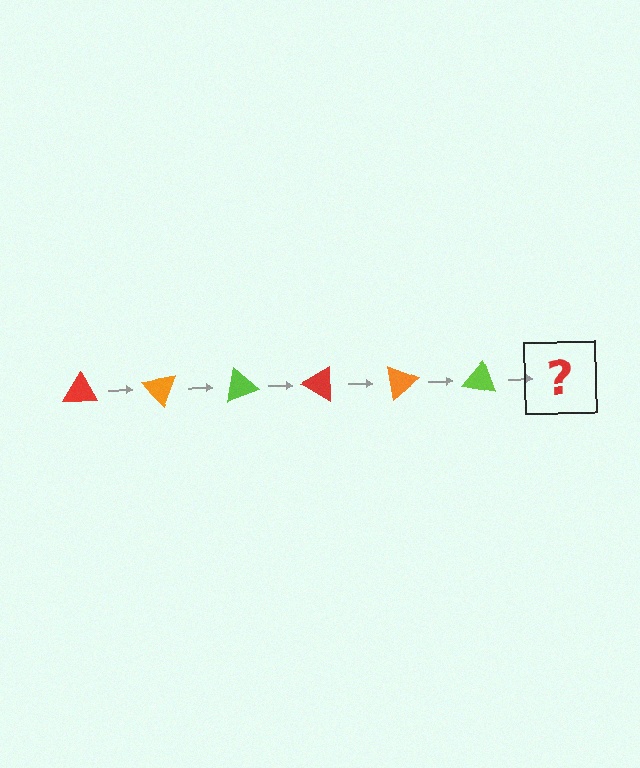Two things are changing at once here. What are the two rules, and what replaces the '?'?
The two rules are that it rotates 50 degrees each step and the color cycles through red, orange, and lime. The '?' should be a red triangle, rotated 300 degrees from the start.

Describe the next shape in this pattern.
It should be a red triangle, rotated 300 degrees from the start.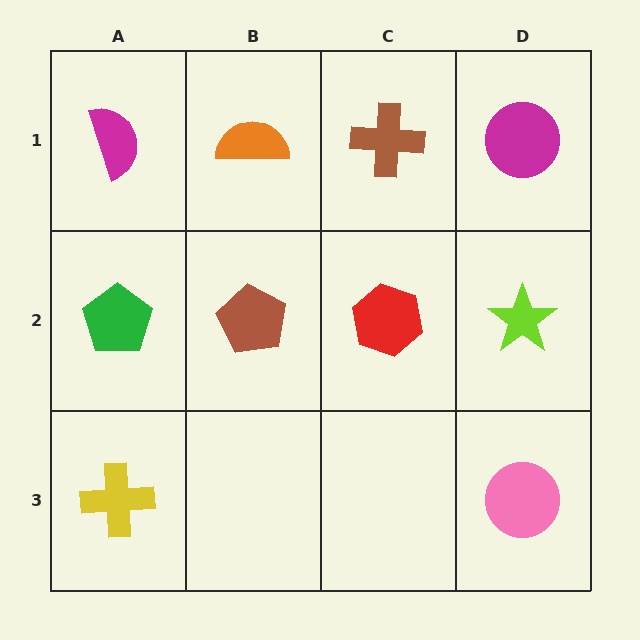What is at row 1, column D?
A magenta circle.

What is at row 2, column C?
A red hexagon.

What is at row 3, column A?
A yellow cross.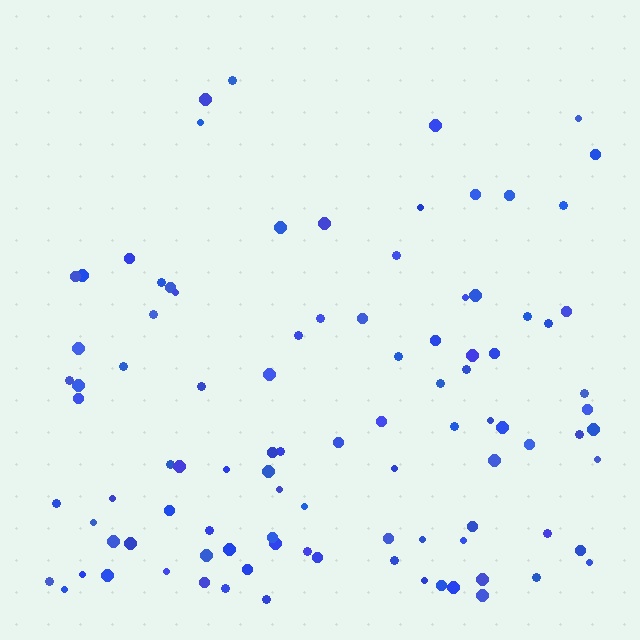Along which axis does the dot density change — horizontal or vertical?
Vertical.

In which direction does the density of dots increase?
From top to bottom, with the bottom side densest.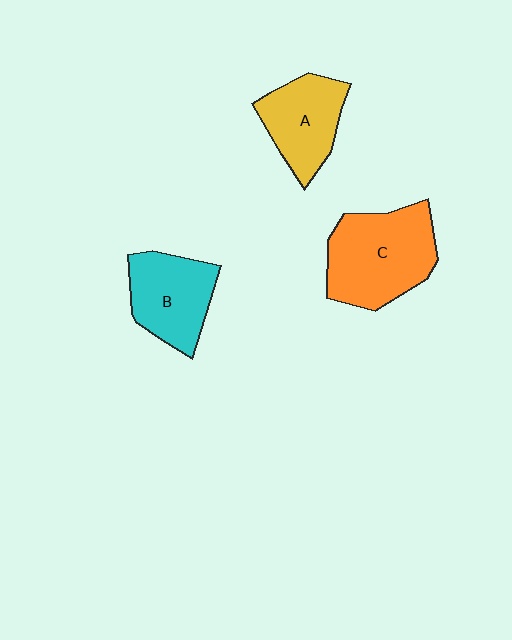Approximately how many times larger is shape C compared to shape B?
Approximately 1.4 times.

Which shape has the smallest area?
Shape A (yellow).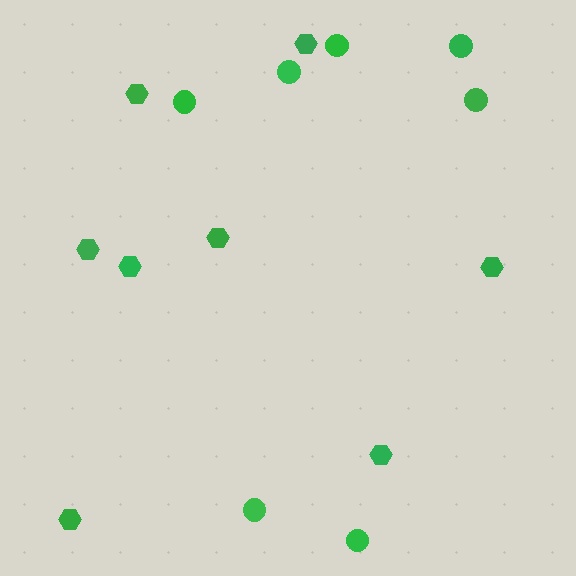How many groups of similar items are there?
There are 2 groups: one group of hexagons (8) and one group of circles (7).